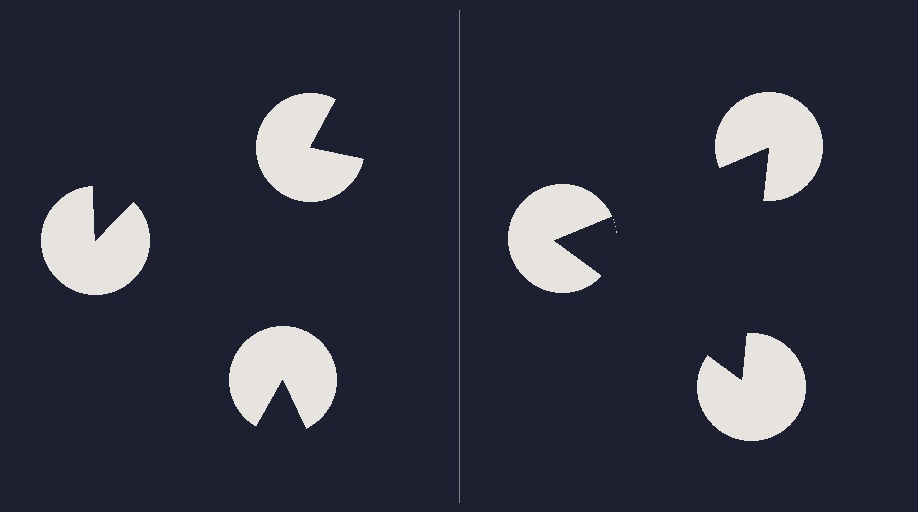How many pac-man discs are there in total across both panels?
6 — 3 on each side.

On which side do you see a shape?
An illusory triangle appears on the right side. On the left side the wedge cuts are rotated, so no coherent shape forms.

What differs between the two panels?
The pac-man discs are positioned identically on both sides; only the wedge orientations differ. On the right they align to a triangle; on the left they are misaligned.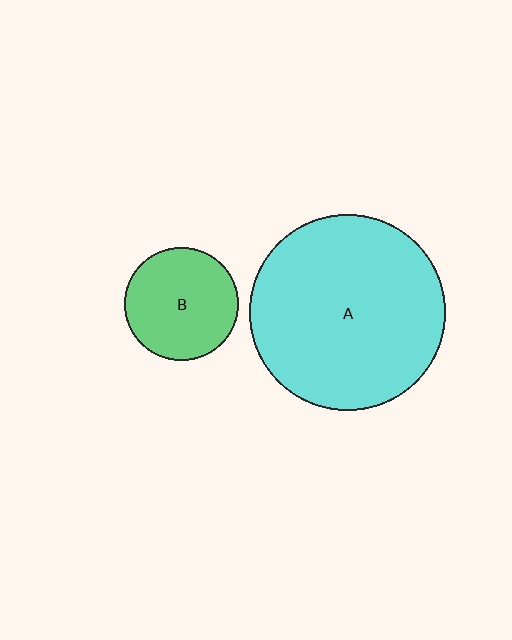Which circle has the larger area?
Circle A (cyan).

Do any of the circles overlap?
No, none of the circles overlap.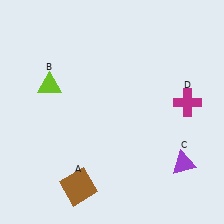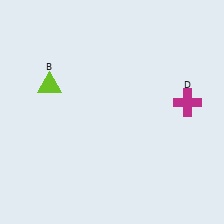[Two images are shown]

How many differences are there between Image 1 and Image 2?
There are 2 differences between the two images.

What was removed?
The purple triangle (C), the brown square (A) were removed in Image 2.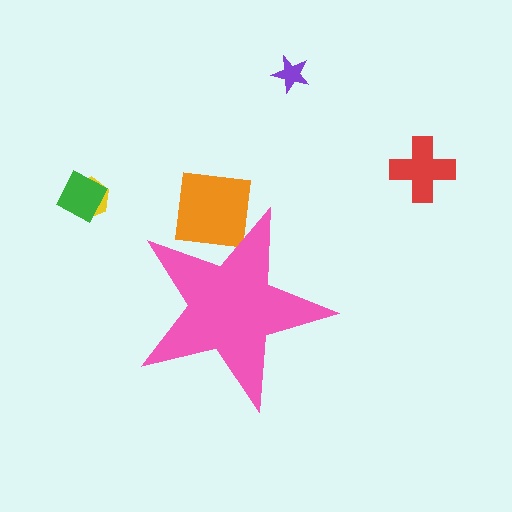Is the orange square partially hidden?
Yes, the orange square is partially hidden behind the pink star.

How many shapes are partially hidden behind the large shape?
1 shape is partially hidden.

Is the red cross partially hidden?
No, the red cross is fully visible.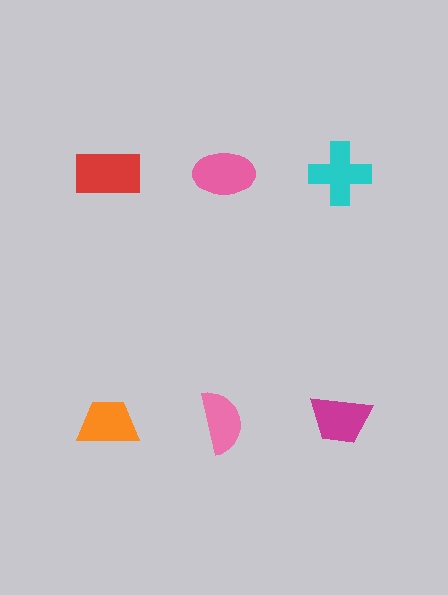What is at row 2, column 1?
An orange trapezoid.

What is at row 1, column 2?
A pink ellipse.